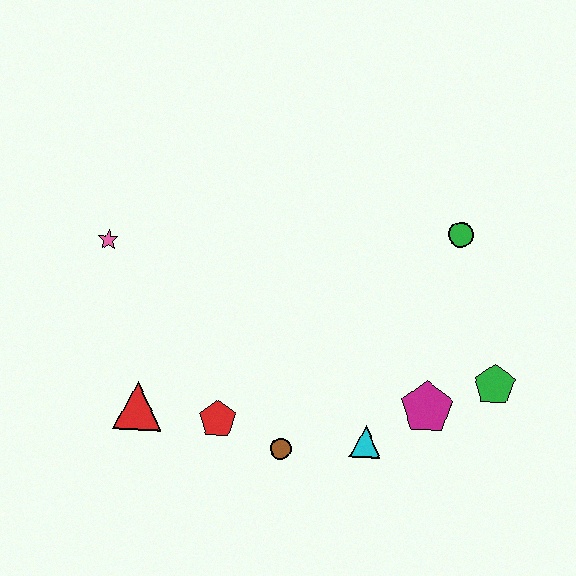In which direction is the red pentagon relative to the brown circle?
The red pentagon is to the left of the brown circle.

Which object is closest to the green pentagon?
The magenta pentagon is closest to the green pentagon.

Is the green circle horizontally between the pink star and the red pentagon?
No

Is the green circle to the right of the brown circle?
Yes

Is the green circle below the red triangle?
No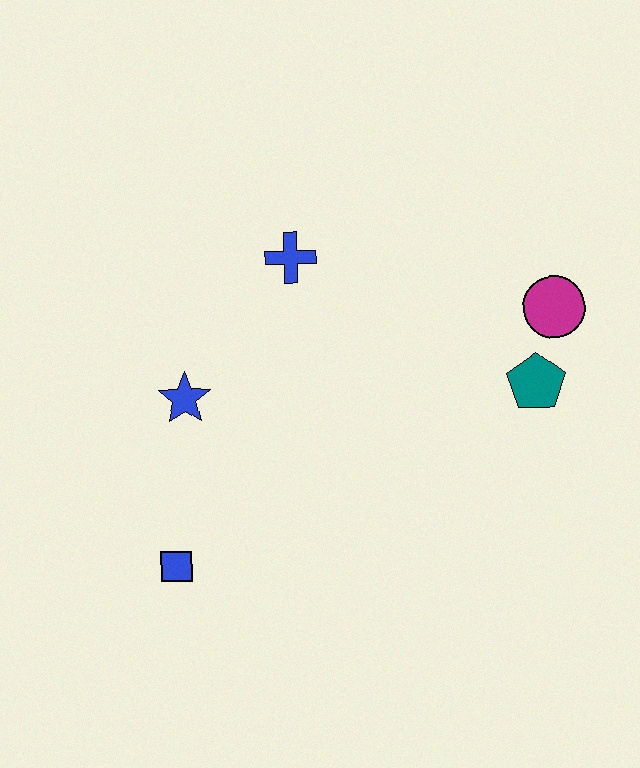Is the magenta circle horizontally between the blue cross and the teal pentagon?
No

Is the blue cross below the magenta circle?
No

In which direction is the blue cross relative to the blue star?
The blue cross is above the blue star.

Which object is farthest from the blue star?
The magenta circle is farthest from the blue star.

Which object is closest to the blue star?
The blue square is closest to the blue star.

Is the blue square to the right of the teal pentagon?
No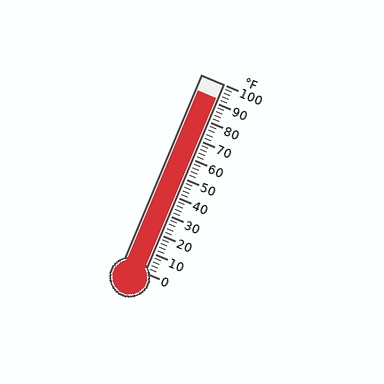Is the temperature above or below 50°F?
The temperature is above 50°F.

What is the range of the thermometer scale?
The thermometer scale ranges from 0°F to 100°F.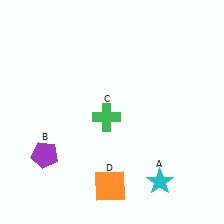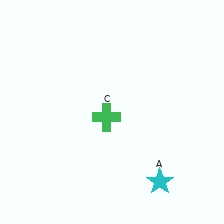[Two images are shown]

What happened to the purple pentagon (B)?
The purple pentagon (B) was removed in Image 2. It was in the bottom-left area of Image 1.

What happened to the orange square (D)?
The orange square (D) was removed in Image 2. It was in the bottom-left area of Image 1.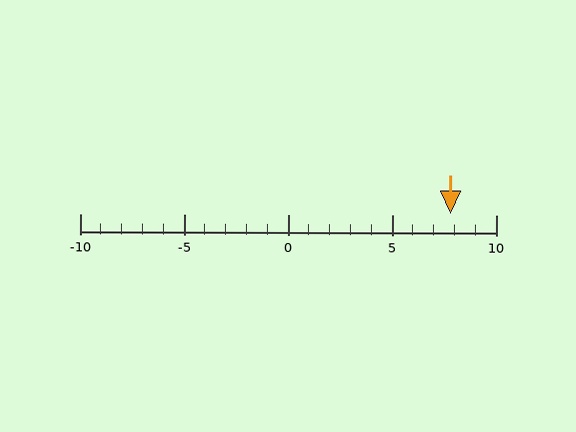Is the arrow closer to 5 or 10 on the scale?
The arrow is closer to 10.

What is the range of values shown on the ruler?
The ruler shows values from -10 to 10.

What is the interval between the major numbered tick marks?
The major tick marks are spaced 5 units apart.